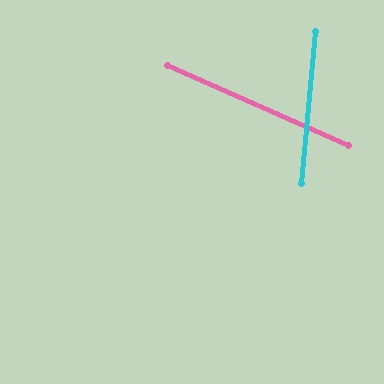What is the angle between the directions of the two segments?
Approximately 71 degrees.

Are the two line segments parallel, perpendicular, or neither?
Neither parallel nor perpendicular — they differ by about 71°.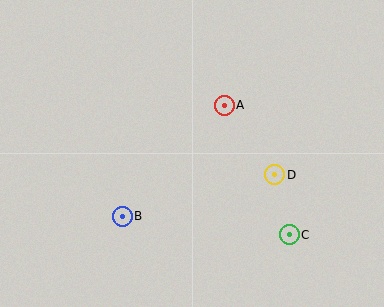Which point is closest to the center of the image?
Point A at (224, 105) is closest to the center.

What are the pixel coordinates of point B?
Point B is at (122, 216).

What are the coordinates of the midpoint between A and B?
The midpoint between A and B is at (173, 161).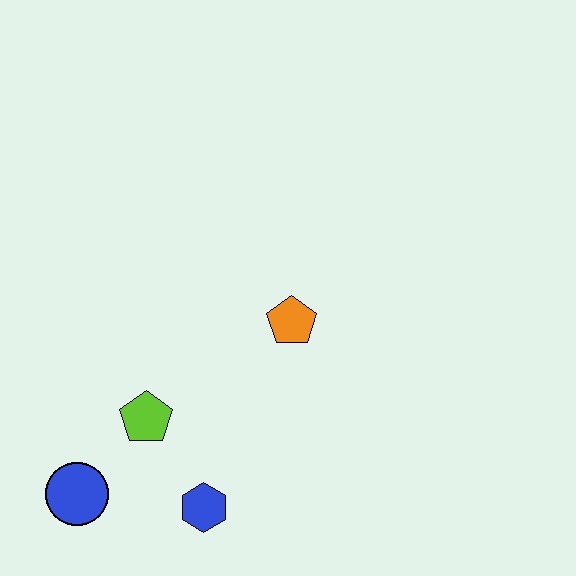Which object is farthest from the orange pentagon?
The blue circle is farthest from the orange pentagon.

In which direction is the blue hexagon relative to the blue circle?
The blue hexagon is to the right of the blue circle.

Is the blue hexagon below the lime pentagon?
Yes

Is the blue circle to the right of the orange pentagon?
No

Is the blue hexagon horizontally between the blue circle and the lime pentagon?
No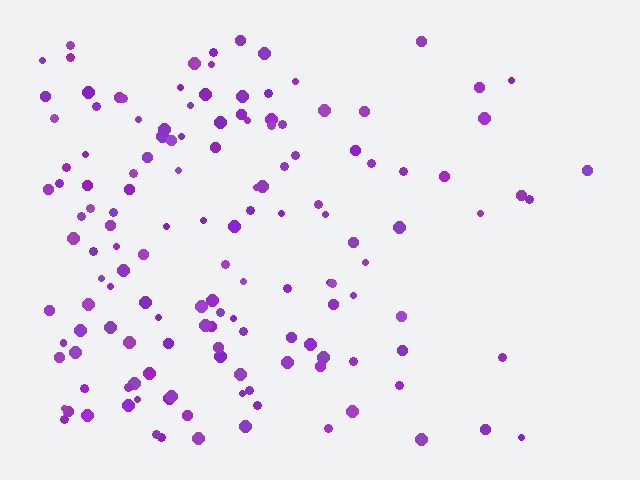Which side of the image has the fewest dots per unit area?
The right.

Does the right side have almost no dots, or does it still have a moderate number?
Still a moderate number, just noticeably fewer than the left.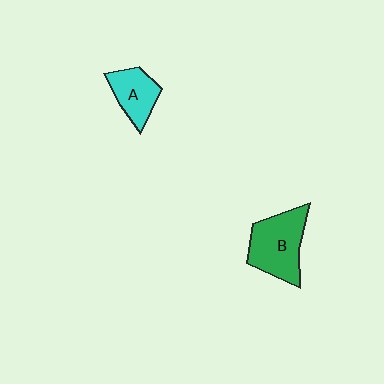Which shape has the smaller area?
Shape A (cyan).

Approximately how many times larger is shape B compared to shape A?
Approximately 1.6 times.